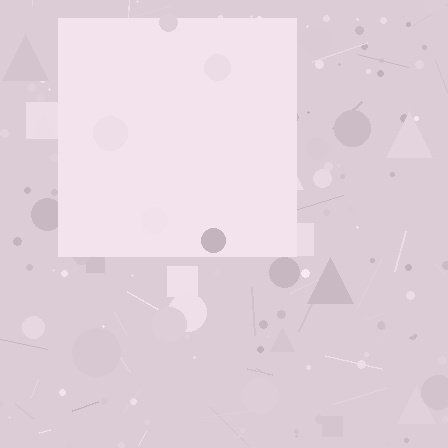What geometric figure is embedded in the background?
A square is embedded in the background.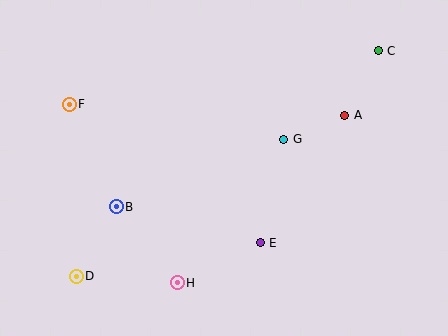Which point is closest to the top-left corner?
Point F is closest to the top-left corner.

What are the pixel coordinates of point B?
Point B is at (116, 207).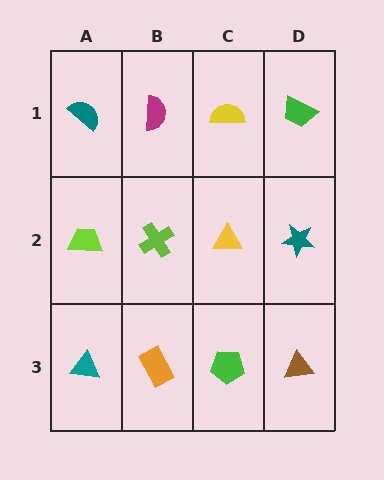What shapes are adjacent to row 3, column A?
A lime trapezoid (row 2, column A), an orange rectangle (row 3, column B).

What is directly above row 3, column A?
A lime trapezoid.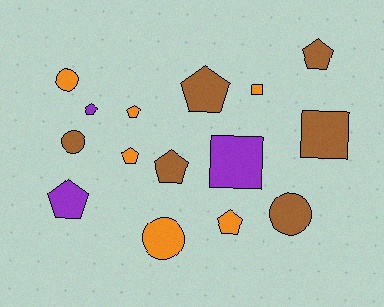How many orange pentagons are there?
There are 3 orange pentagons.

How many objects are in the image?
There are 15 objects.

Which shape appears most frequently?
Pentagon, with 8 objects.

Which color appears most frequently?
Orange, with 6 objects.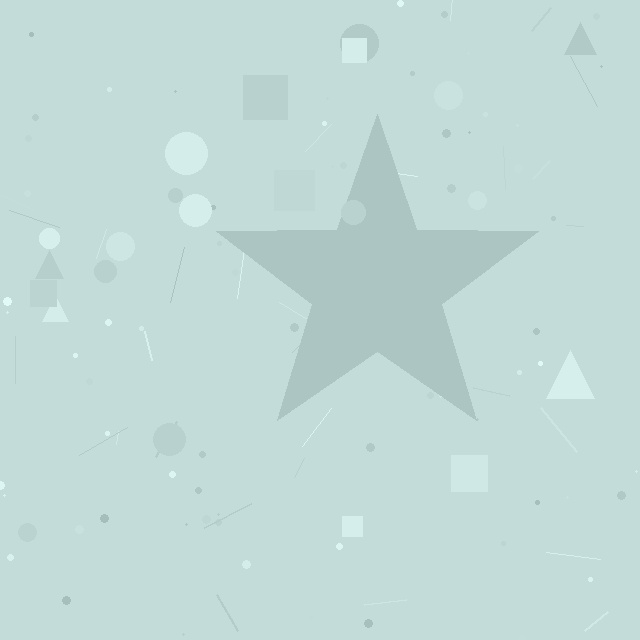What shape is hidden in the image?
A star is hidden in the image.